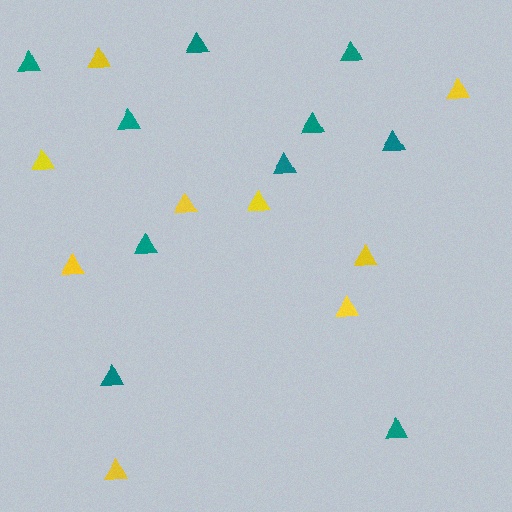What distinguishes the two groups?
There are 2 groups: one group of teal triangles (10) and one group of yellow triangles (9).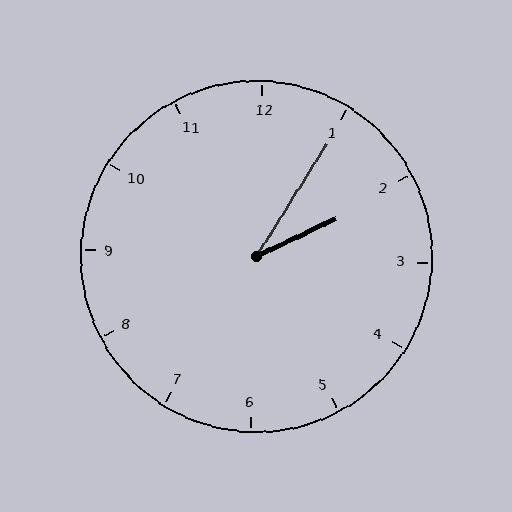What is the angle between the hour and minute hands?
Approximately 32 degrees.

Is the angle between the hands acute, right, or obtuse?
It is acute.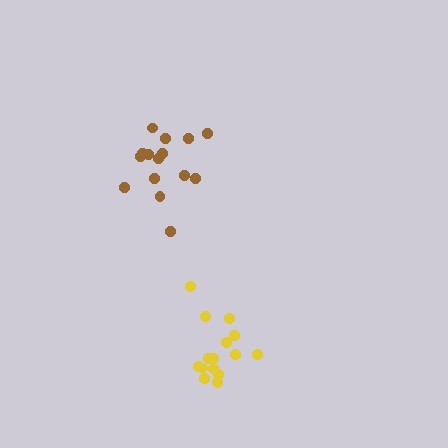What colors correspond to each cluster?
The clusters are colored: yellow, brown.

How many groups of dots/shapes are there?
There are 2 groups.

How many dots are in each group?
Group 1: 15 dots, Group 2: 15 dots (30 total).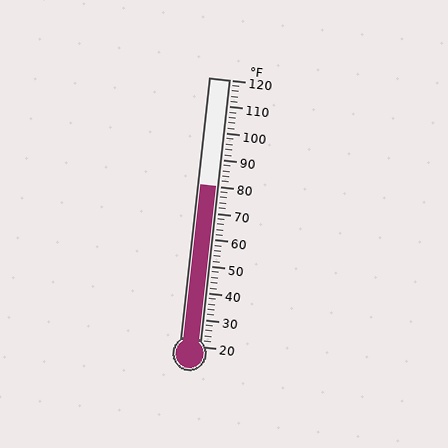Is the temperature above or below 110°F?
The temperature is below 110°F.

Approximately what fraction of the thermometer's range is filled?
The thermometer is filled to approximately 60% of its range.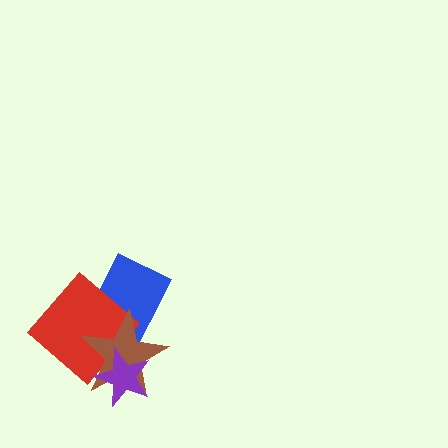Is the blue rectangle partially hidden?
Yes, it is partially covered by another shape.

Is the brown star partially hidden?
Yes, it is partially covered by another shape.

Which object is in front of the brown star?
The purple star is in front of the brown star.